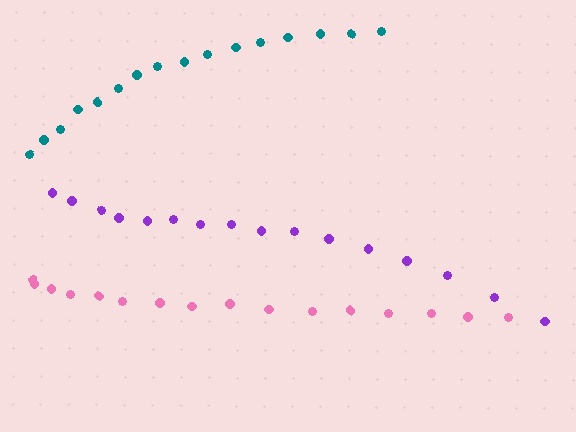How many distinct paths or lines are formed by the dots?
There are 3 distinct paths.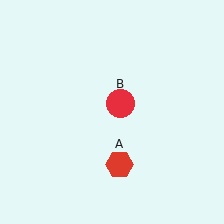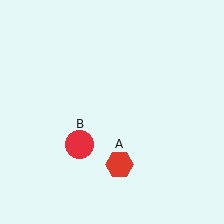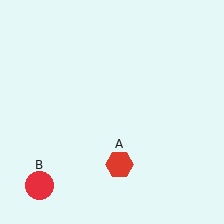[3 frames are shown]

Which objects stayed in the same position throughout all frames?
Red hexagon (object A) remained stationary.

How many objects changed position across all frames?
1 object changed position: red circle (object B).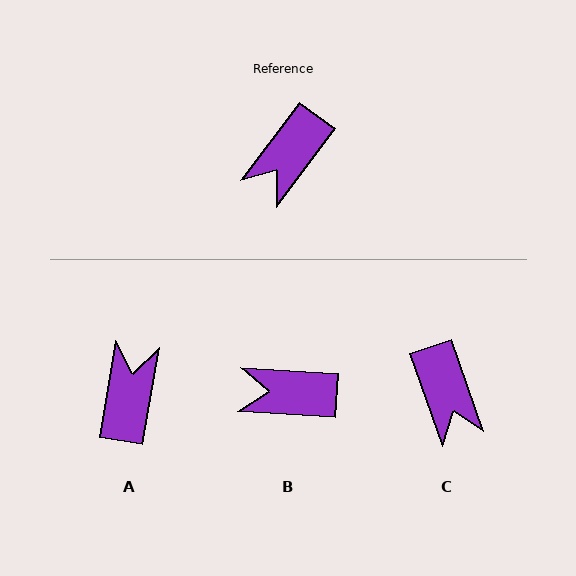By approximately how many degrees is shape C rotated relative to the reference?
Approximately 56 degrees counter-clockwise.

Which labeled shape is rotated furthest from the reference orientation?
A, about 153 degrees away.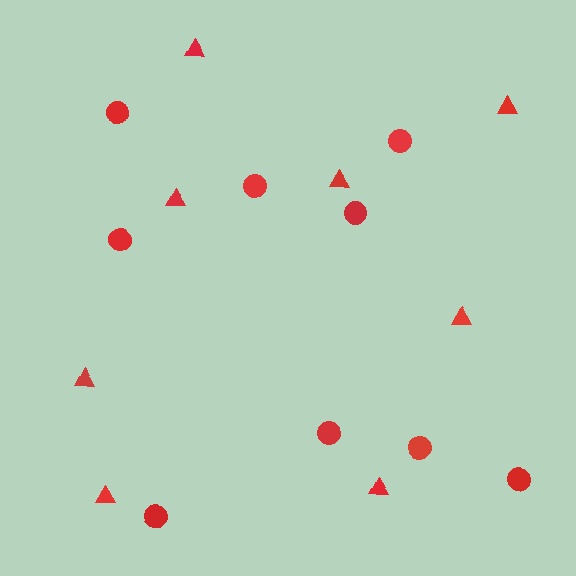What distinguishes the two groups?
There are 2 groups: one group of circles (9) and one group of triangles (8).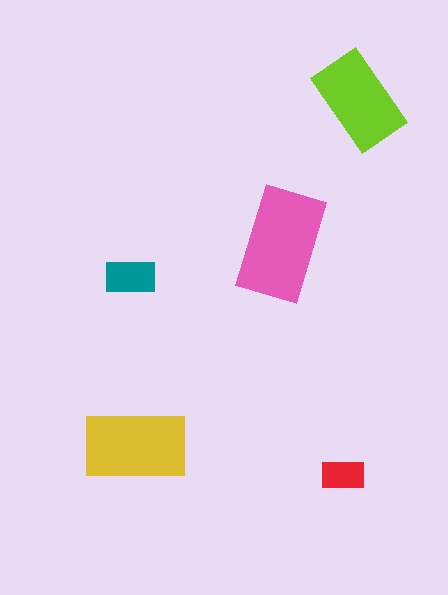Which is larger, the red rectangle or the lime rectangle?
The lime one.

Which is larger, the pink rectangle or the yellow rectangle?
The pink one.